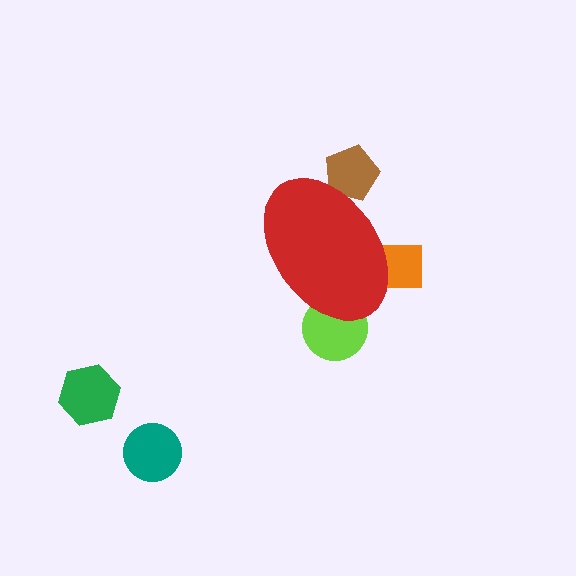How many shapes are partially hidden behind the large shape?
3 shapes are partially hidden.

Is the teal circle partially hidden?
No, the teal circle is fully visible.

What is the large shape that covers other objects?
A red ellipse.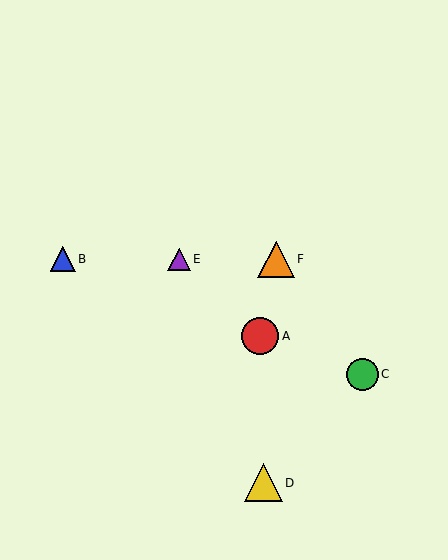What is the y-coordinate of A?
Object A is at y≈336.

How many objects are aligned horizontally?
3 objects (B, E, F) are aligned horizontally.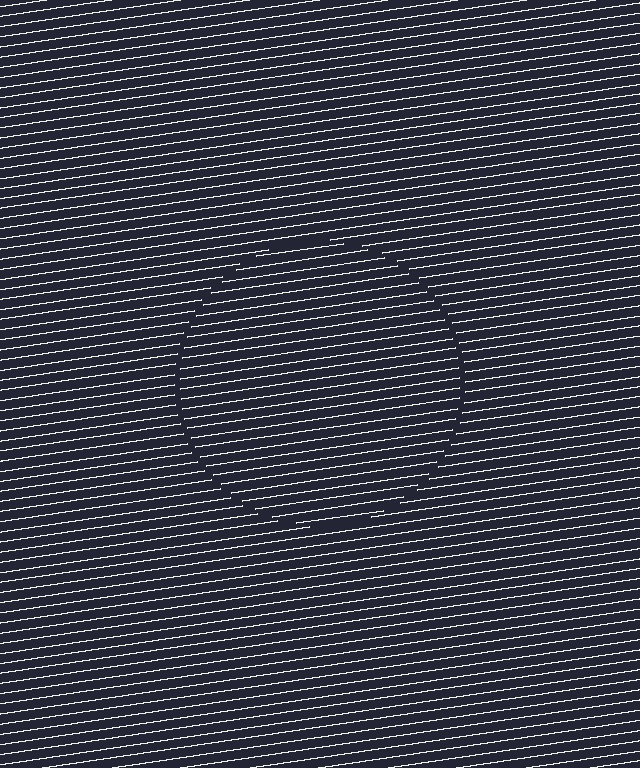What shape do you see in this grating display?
An illusory circle. The interior of the shape contains the same grating, shifted by half a period — the contour is defined by the phase discontinuity where line-ends from the inner and outer gratings abut.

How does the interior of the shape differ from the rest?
The interior of the shape contains the same grating, shifted by half a period — the contour is defined by the phase discontinuity where line-ends from the inner and outer gratings abut.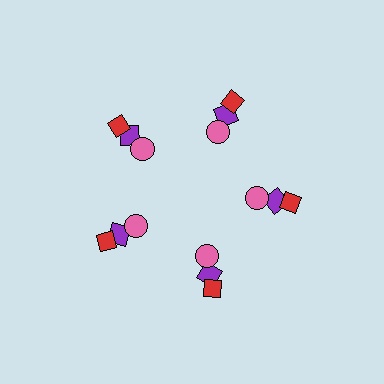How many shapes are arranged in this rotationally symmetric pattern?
There are 15 shapes, arranged in 5 groups of 3.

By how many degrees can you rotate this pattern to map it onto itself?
The pattern maps onto itself every 72 degrees of rotation.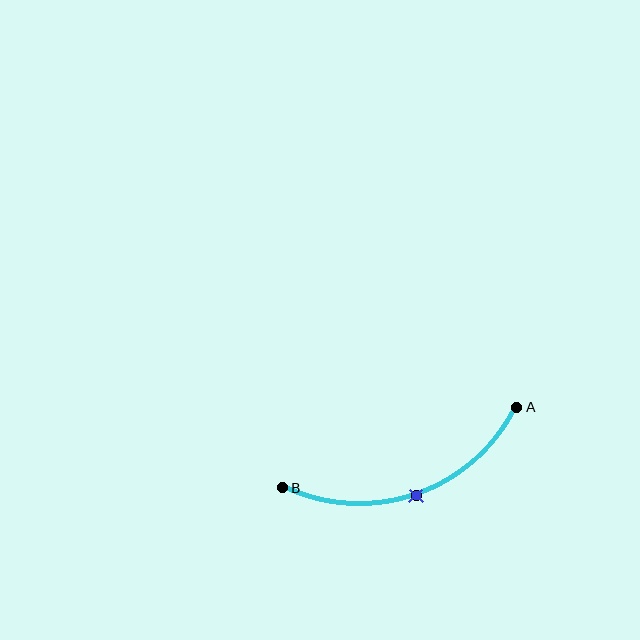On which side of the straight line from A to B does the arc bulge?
The arc bulges below the straight line connecting A and B.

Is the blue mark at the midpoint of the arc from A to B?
Yes. The blue mark lies on the arc at equal arc-length from both A and B — it is the arc midpoint.